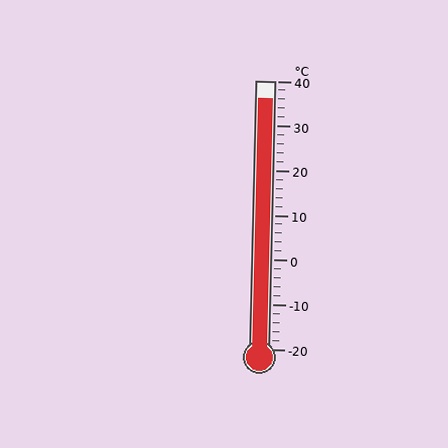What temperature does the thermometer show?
The thermometer shows approximately 36°C.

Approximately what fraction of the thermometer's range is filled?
The thermometer is filled to approximately 95% of its range.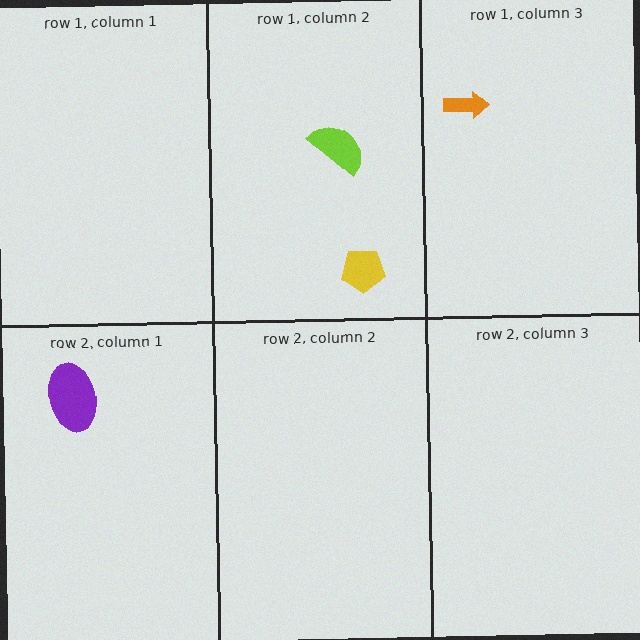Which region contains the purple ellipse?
The row 2, column 1 region.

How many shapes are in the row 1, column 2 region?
2.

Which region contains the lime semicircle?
The row 1, column 2 region.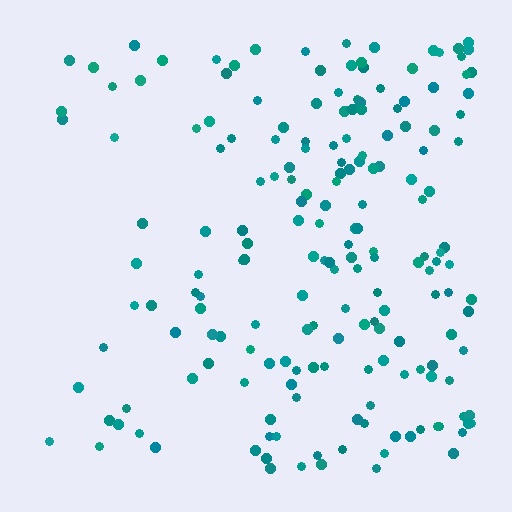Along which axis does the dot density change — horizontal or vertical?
Horizontal.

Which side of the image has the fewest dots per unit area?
The left.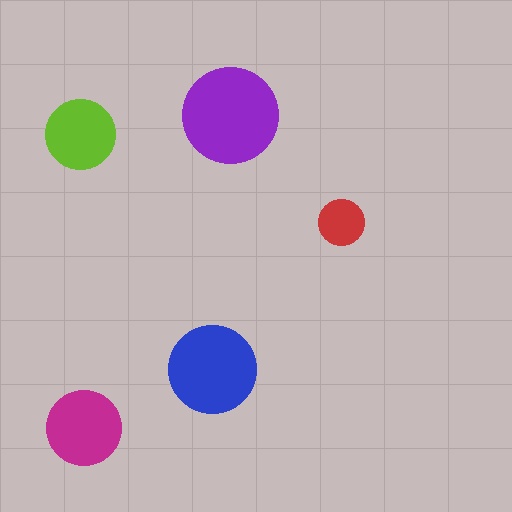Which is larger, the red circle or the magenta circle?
The magenta one.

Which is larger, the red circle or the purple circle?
The purple one.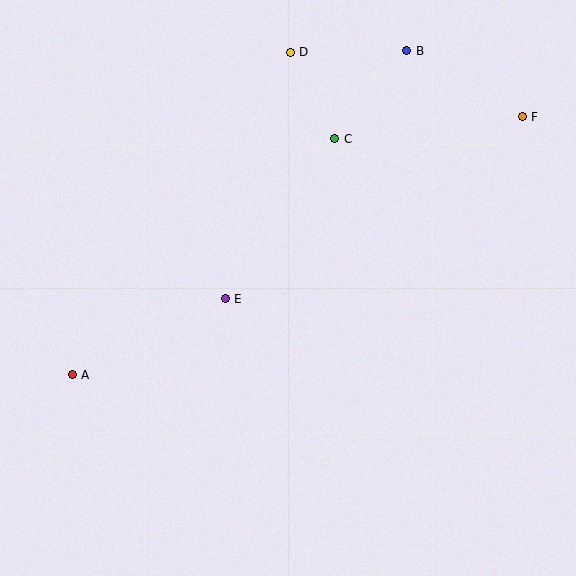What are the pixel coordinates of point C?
Point C is at (335, 139).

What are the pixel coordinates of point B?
Point B is at (407, 51).